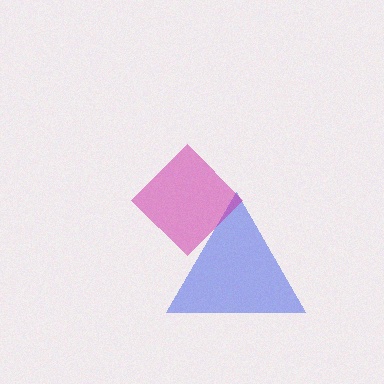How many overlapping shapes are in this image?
There are 2 overlapping shapes in the image.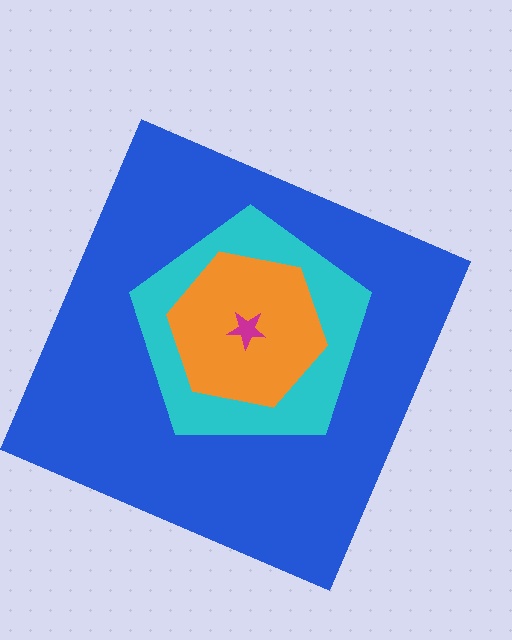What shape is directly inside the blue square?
The cyan pentagon.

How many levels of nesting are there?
4.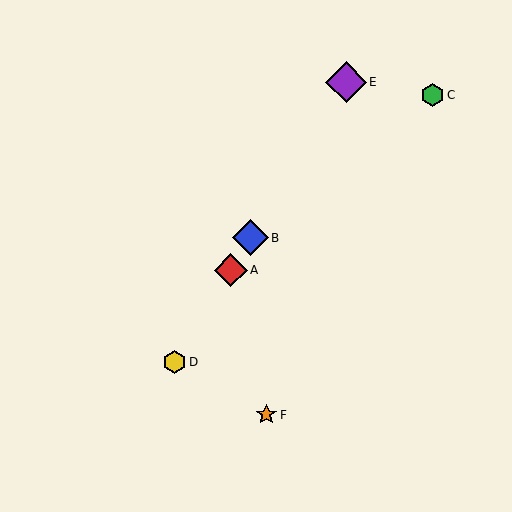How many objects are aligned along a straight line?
4 objects (A, B, D, E) are aligned along a straight line.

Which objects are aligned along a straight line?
Objects A, B, D, E are aligned along a straight line.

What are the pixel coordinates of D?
Object D is at (174, 362).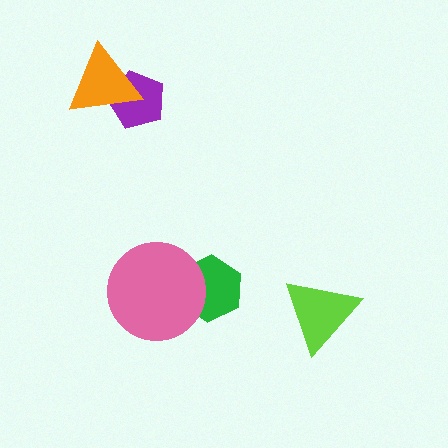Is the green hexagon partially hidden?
Yes, it is partially covered by another shape.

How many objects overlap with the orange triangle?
1 object overlaps with the orange triangle.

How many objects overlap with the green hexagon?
1 object overlaps with the green hexagon.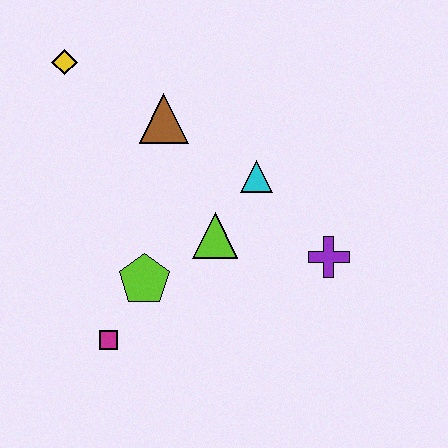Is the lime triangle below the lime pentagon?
No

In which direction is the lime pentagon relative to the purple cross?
The lime pentagon is to the left of the purple cross.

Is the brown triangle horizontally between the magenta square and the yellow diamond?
No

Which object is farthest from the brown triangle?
The magenta square is farthest from the brown triangle.